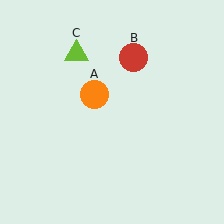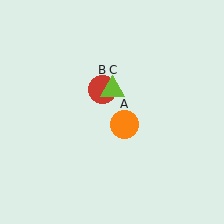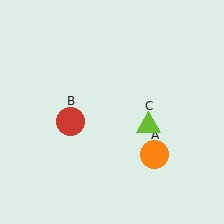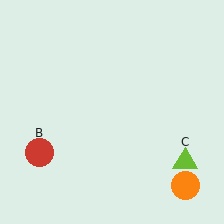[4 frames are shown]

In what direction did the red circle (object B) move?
The red circle (object B) moved down and to the left.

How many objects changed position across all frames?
3 objects changed position: orange circle (object A), red circle (object B), lime triangle (object C).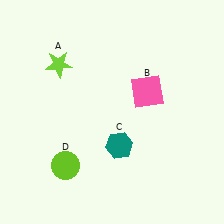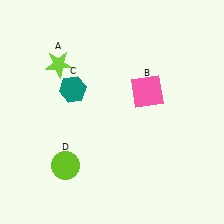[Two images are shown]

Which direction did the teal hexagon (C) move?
The teal hexagon (C) moved up.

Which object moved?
The teal hexagon (C) moved up.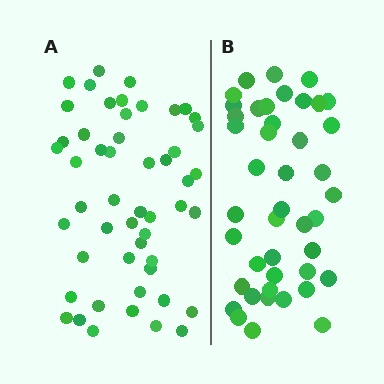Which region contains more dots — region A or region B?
Region A (the left region) has more dots.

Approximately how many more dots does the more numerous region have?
Region A has roughly 8 or so more dots than region B.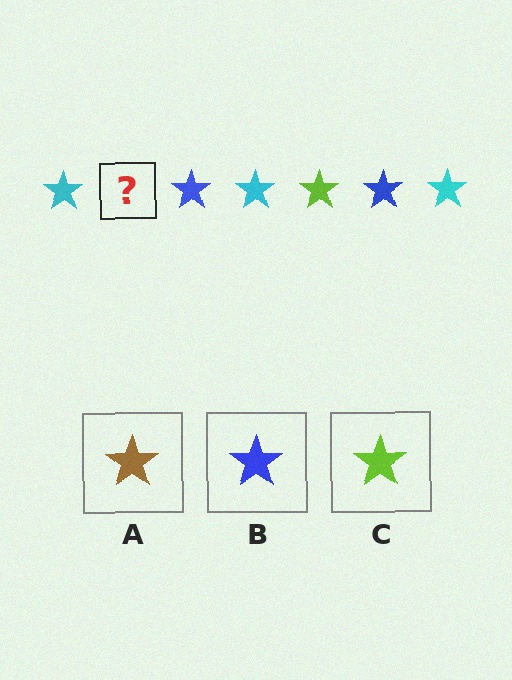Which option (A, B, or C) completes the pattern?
C.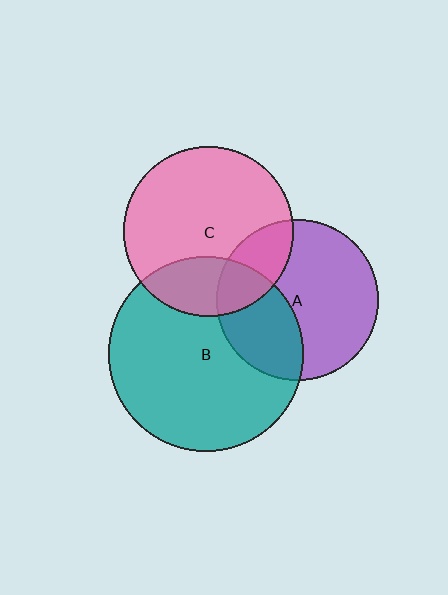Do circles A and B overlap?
Yes.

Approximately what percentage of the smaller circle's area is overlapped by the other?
Approximately 35%.